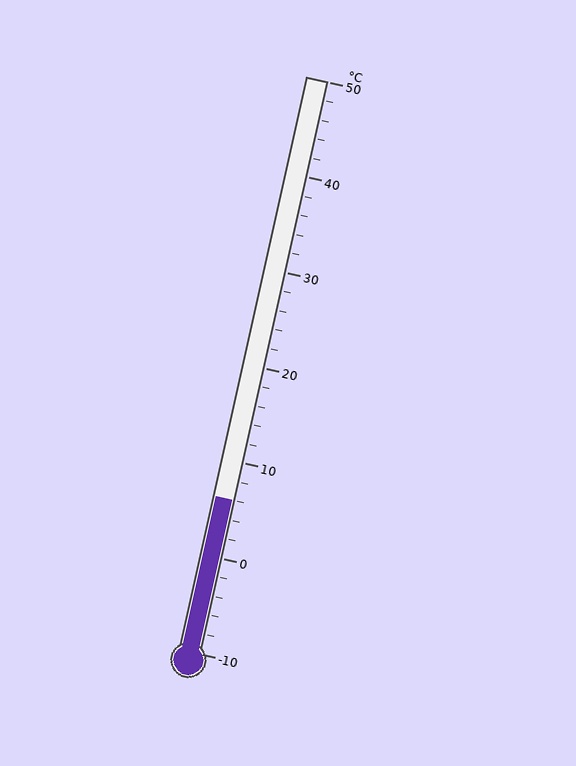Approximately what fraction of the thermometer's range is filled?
The thermometer is filled to approximately 25% of its range.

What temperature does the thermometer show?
The thermometer shows approximately 6°C.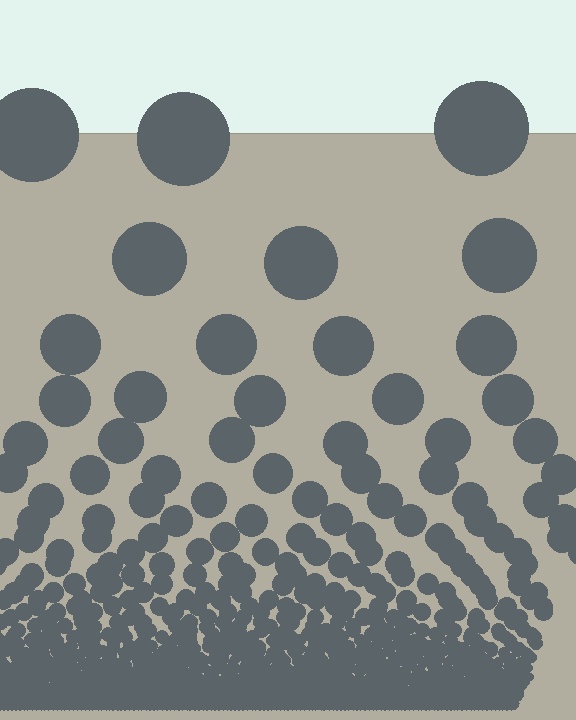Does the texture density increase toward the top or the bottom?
Density increases toward the bottom.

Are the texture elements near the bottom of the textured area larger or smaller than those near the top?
Smaller. The gradient is inverted — elements near the bottom are smaller and denser.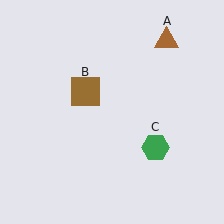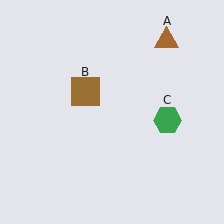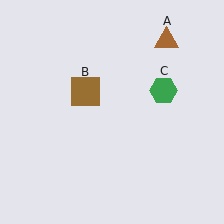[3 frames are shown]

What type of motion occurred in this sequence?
The green hexagon (object C) rotated counterclockwise around the center of the scene.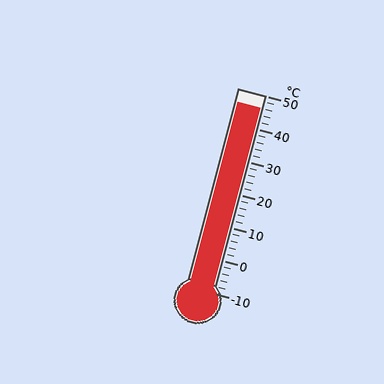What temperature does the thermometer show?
The thermometer shows approximately 46°C.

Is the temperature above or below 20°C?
The temperature is above 20°C.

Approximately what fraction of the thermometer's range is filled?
The thermometer is filled to approximately 95% of its range.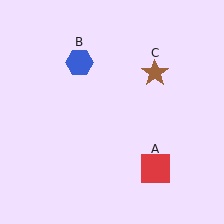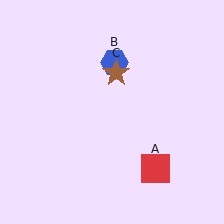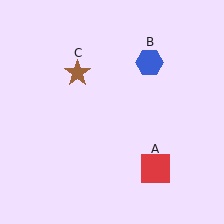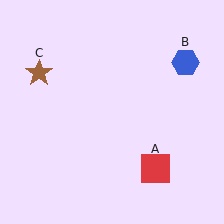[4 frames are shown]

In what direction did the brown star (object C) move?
The brown star (object C) moved left.